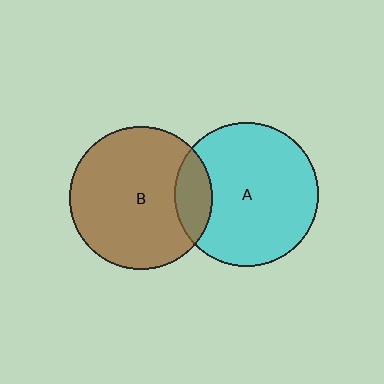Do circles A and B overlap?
Yes.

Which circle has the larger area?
Circle A (cyan).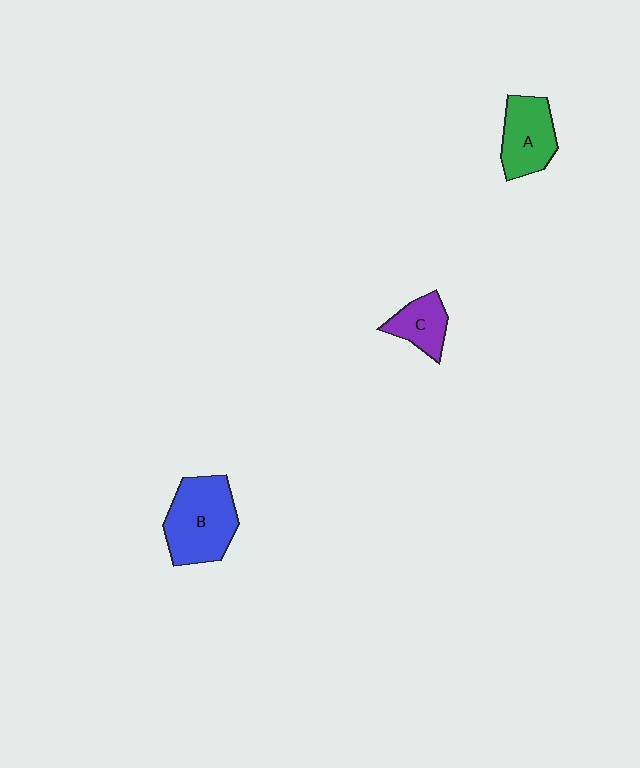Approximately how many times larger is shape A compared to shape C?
Approximately 1.5 times.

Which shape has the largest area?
Shape B (blue).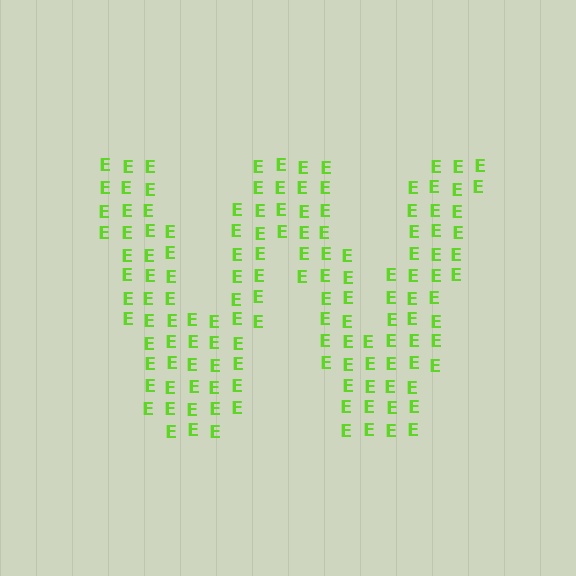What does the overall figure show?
The overall figure shows the letter W.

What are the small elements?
The small elements are letter E's.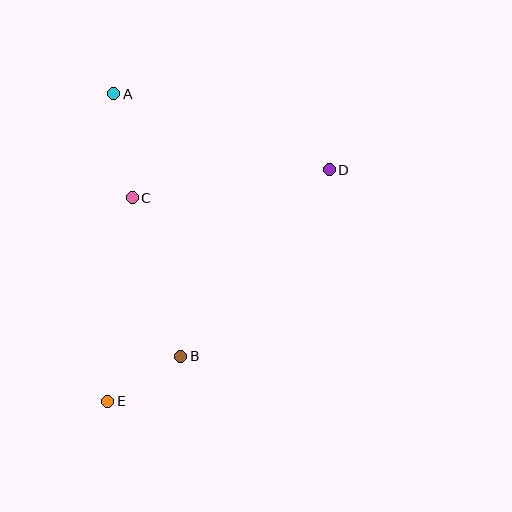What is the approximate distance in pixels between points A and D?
The distance between A and D is approximately 229 pixels.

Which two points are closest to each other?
Points B and E are closest to each other.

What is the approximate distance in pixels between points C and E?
The distance between C and E is approximately 205 pixels.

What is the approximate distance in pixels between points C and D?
The distance between C and D is approximately 199 pixels.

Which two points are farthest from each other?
Points D and E are farthest from each other.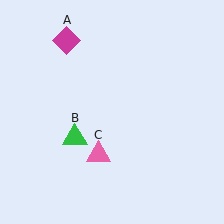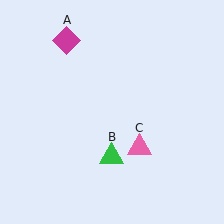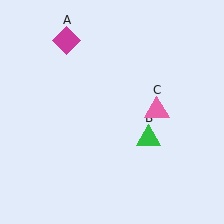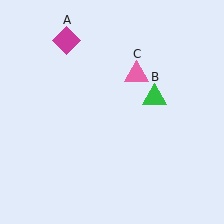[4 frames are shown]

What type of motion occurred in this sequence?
The green triangle (object B), pink triangle (object C) rotated counterclockwise around the center of the scene.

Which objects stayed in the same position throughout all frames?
Magenta diamond (object A) remained stationary.